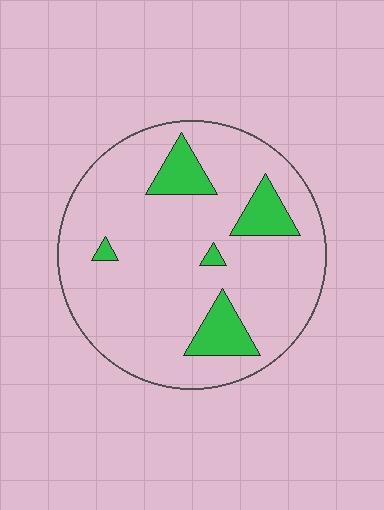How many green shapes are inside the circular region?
5.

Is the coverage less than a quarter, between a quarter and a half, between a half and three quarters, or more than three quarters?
Less than a quarter.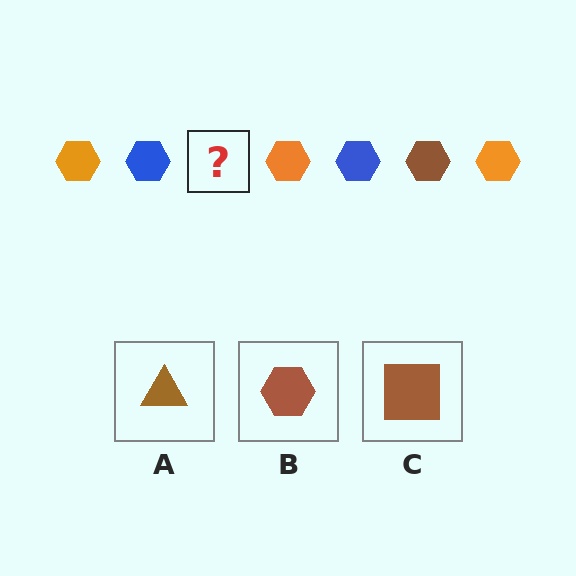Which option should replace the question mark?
Option B.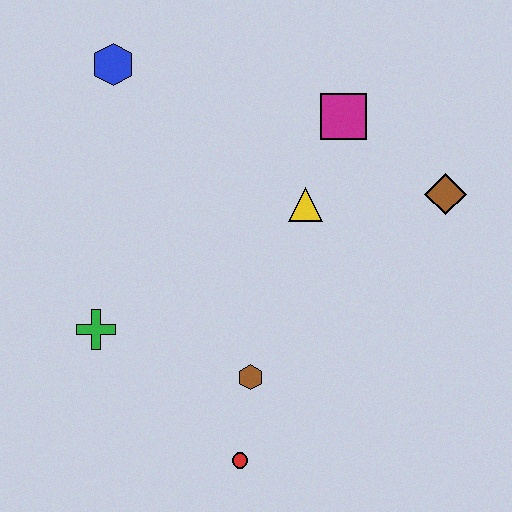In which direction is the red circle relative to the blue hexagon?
The red circle is below the blue hexagon.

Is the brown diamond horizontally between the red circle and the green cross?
No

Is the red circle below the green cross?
Yes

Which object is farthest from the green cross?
The brown diamond is farthest from the green cross.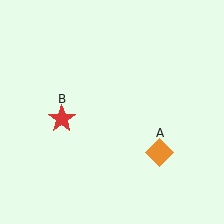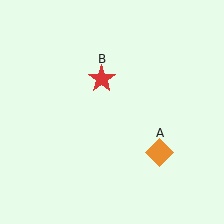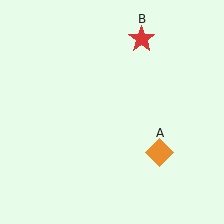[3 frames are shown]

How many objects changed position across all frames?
1 object changed position: red star (object B).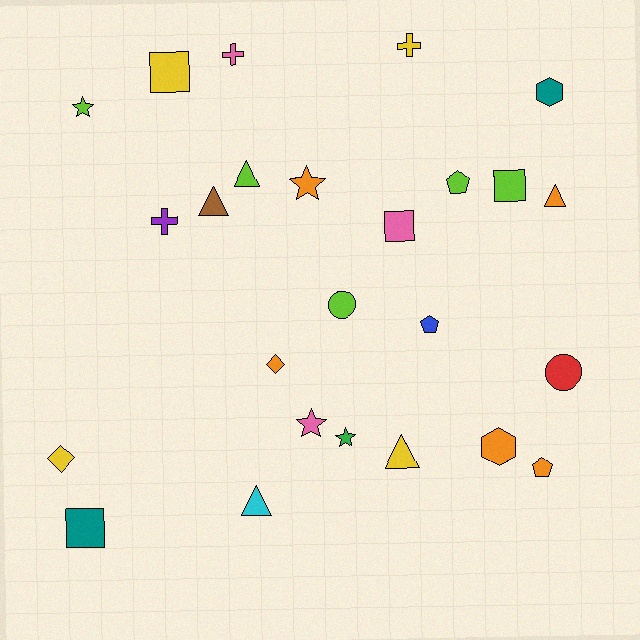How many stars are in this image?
There are 4 stars.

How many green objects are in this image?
There is 1 green object.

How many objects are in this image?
There are 25 objects.